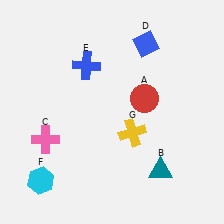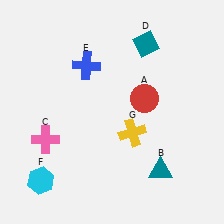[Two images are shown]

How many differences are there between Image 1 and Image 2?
There is 1 difference between the two images.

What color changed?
The diamond (D) changed from blue in Image 1 to teal in Image 2.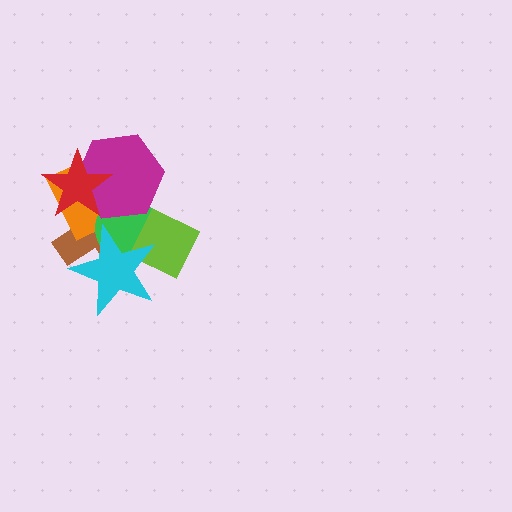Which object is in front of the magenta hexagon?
The red star is in front of the magenta hexagon.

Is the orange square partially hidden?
Yes, it is partially covered by another shape.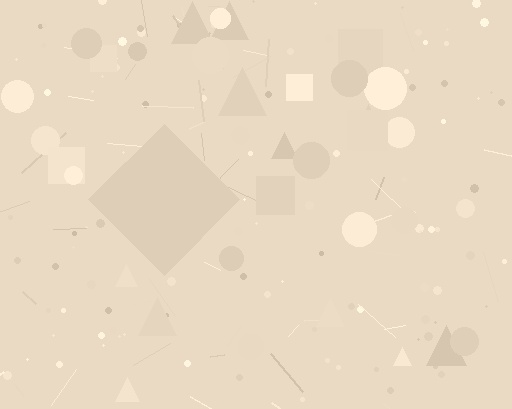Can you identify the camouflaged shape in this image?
The camouflaged shape is a diamond.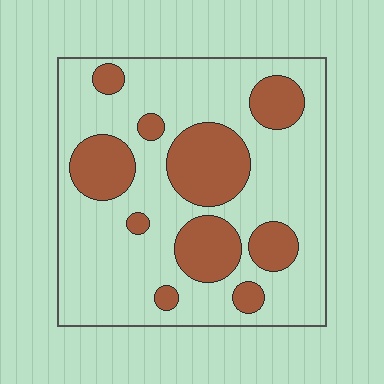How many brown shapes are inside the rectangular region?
10.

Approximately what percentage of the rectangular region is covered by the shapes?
Approximately 30%.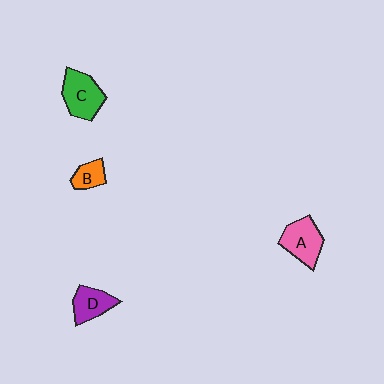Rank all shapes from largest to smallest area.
From largest to smallest: C (green), A (pink), D (purple), B (orange).